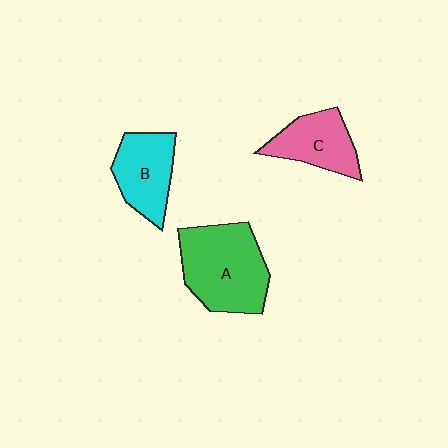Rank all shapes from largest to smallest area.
From largest to smallest: A (green), B (cyan), C (pink).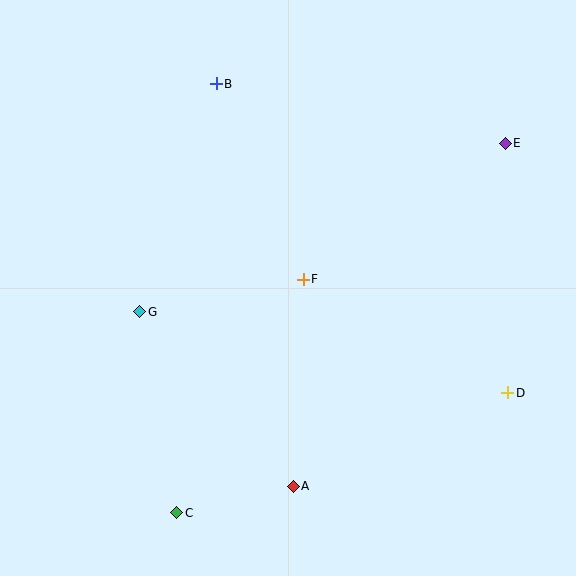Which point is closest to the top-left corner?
Point B is closest to the top-left corner.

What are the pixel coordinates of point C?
Point C is at (177, 513).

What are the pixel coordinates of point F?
Point F is at (303, 279).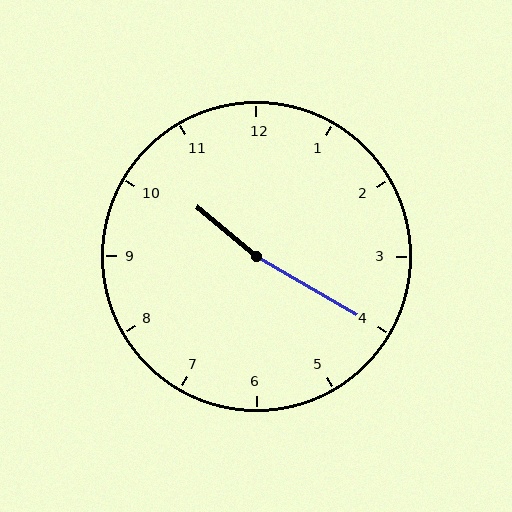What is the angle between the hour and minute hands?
Approximately 170 degrees.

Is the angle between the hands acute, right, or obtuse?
It is obtuse.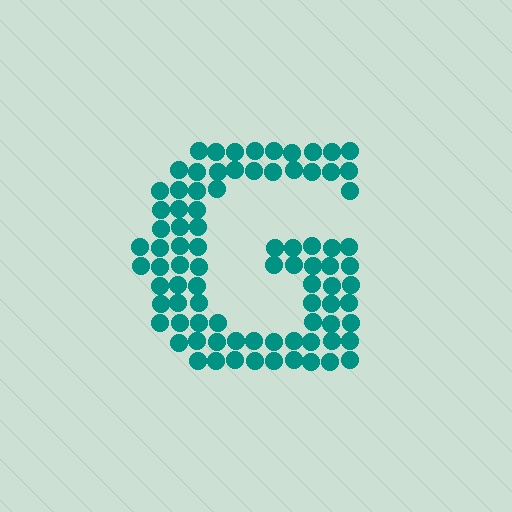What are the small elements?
The small elements are circles.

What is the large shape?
The large shape is the letter G.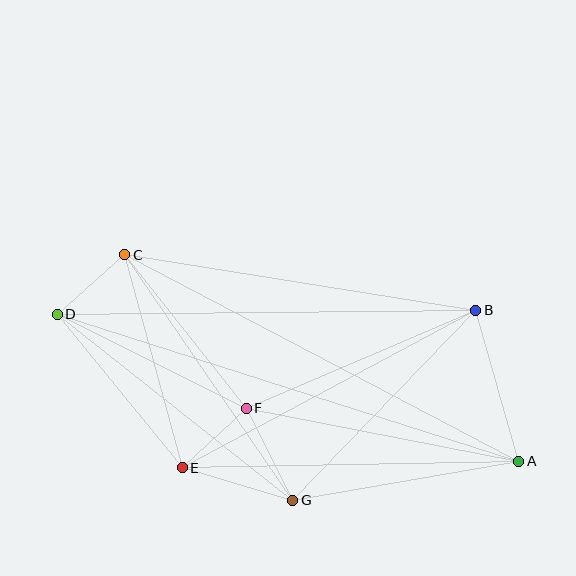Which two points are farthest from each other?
Points A and D are farthest from each other.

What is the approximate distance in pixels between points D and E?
The distance between D and E is approximately 198 pixels.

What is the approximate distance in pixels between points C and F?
The distance between C and F is approximately 196 pixels.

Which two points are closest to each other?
Points E and F are closest to each other.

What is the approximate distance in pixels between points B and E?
The distance between B and E is approximately 333 pixels.